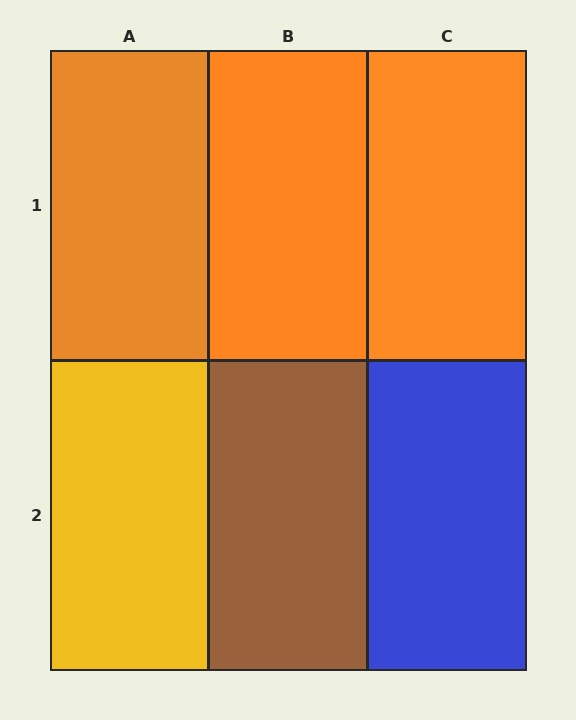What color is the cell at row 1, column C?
Orange.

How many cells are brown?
1 cell is brown.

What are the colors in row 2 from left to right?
Yellow, brown, blue.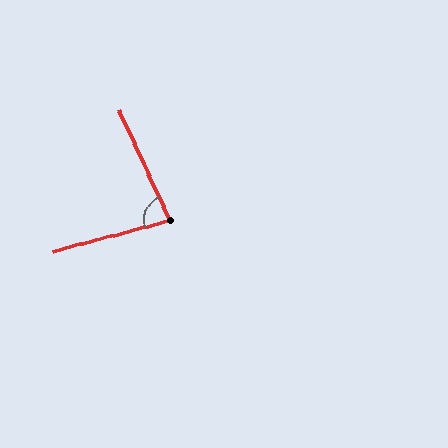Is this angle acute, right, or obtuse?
It is acute.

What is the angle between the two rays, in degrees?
Approximately 80 degrees.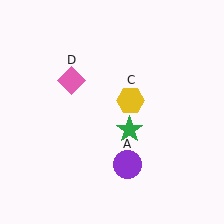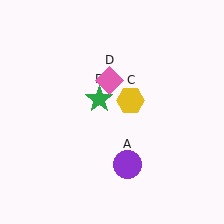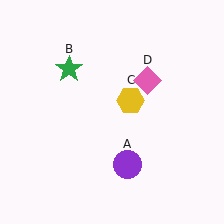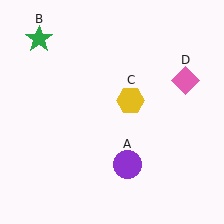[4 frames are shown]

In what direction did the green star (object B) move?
The green star (object B) moved up and to the left.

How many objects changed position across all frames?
2 objects changed position: green star (object B), pink diamond (object D).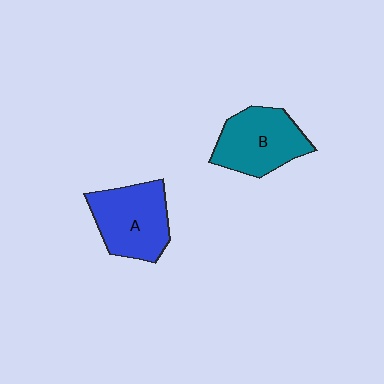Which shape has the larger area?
Shape A (blue).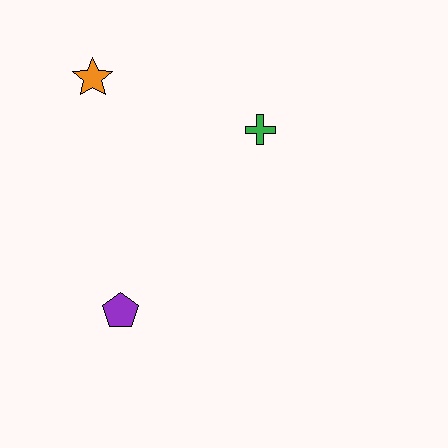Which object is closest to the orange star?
The green cross is closest to the orange star.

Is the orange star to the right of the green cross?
No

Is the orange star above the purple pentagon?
Yes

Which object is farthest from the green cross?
The purple pentagon is farthest from the green cross.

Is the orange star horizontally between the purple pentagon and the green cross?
No